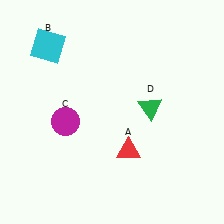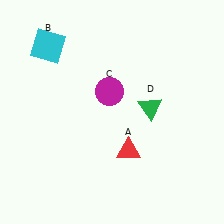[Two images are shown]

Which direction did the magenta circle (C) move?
The magenta circle (C) moved right.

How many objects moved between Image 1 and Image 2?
1 object moved between the two images.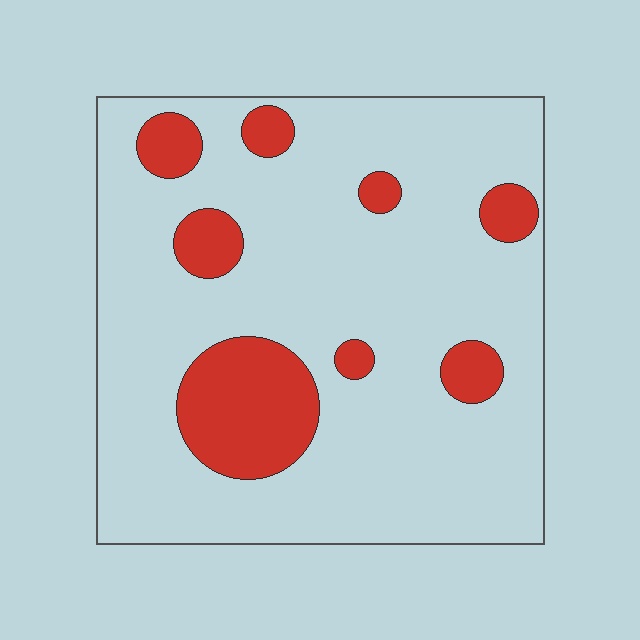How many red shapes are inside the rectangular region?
8.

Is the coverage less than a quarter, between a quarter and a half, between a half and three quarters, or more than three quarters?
Less than a quarter.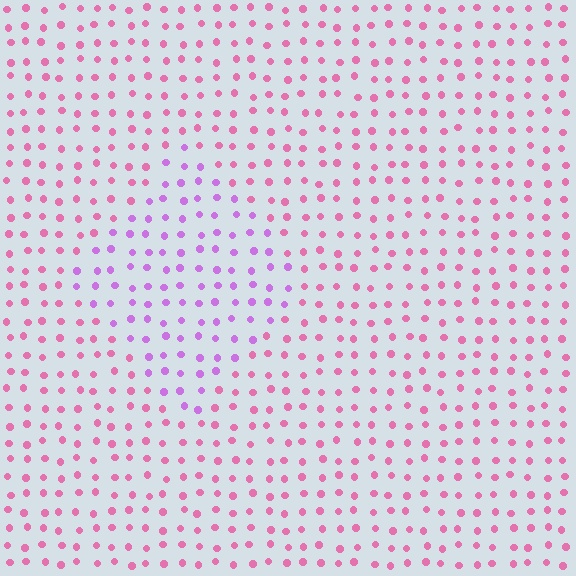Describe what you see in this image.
The image is filled with small pink elements in a uniform arrangement. A diamond-shaped region is visible where the elements are tinted to a slightly different hue, forming a subtle color boundary.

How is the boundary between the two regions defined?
The boundary is defined purely by a slight shift in hue (about 40 degrees). Spacing, size, and orientation are identical on both sides.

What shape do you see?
I see a diamond.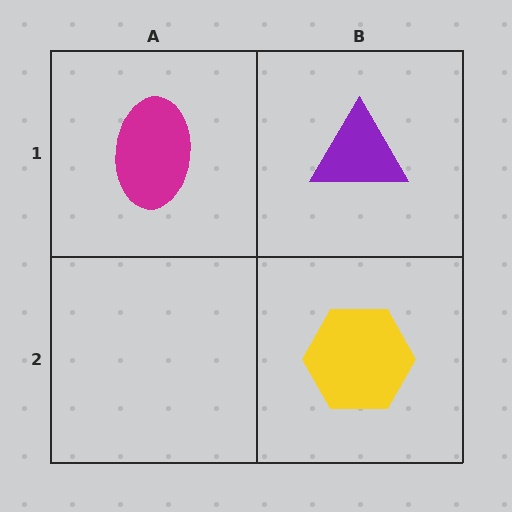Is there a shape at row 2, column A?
No, that cell is empty.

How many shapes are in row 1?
2 shapes.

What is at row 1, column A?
A magenta ellipse.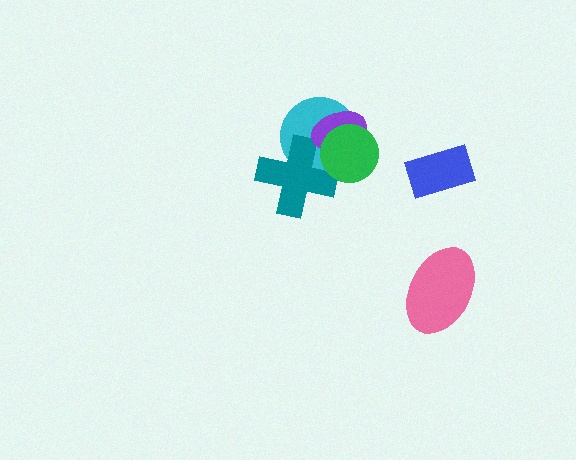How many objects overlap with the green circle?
3 objects overlap with the green circle.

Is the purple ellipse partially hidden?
Yes, it is partially covered by another shape.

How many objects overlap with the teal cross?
2 objects overlap with the teal cross.